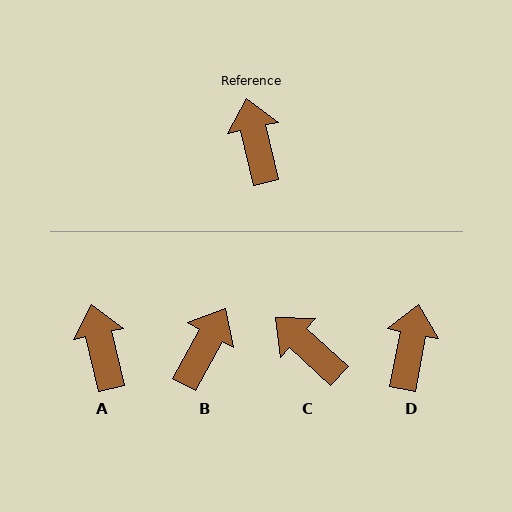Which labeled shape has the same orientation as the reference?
A.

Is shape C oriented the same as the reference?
No, it is off by about 35 degrees.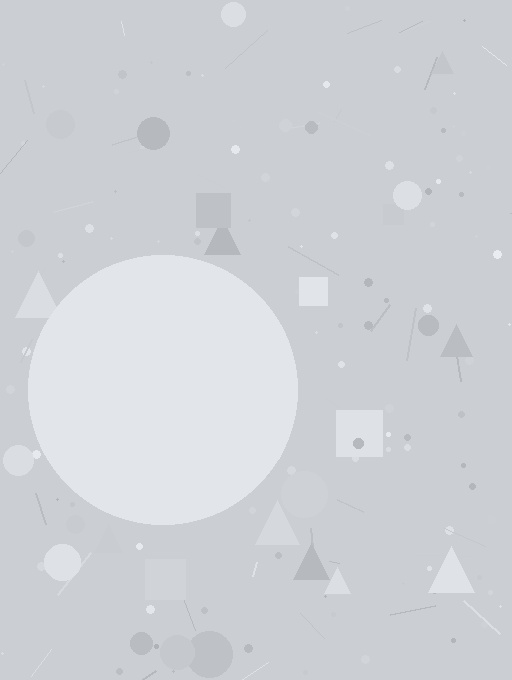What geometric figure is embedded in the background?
A circle is embedded in the background.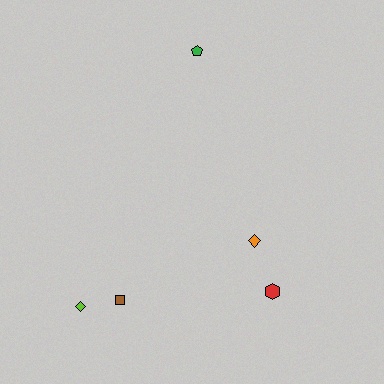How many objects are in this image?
There are 5 objects.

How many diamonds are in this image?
There are 2 diamonds.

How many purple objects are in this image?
There are no purple objects.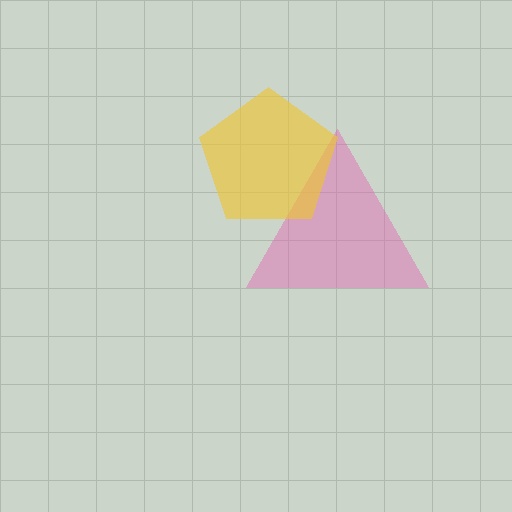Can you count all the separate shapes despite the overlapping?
Yes, there are 2 separate shapes.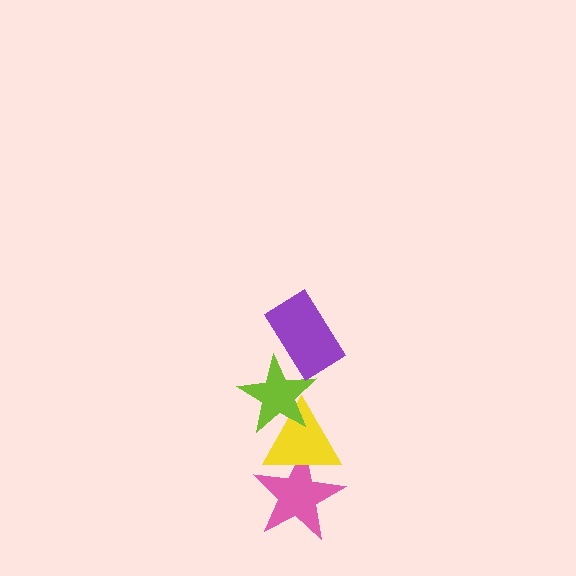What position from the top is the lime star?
The lime star is 2nd from the top.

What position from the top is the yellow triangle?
The yellow triangle is 3rd from the top.